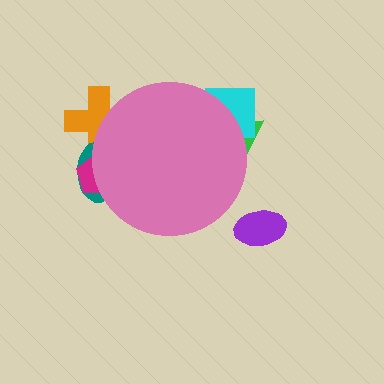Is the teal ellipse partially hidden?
Yes, the teal ellipse is partially hidden behind the pink circle.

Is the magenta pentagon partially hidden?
Yes, the magenta pentagon is partially hidden behind the pink circle.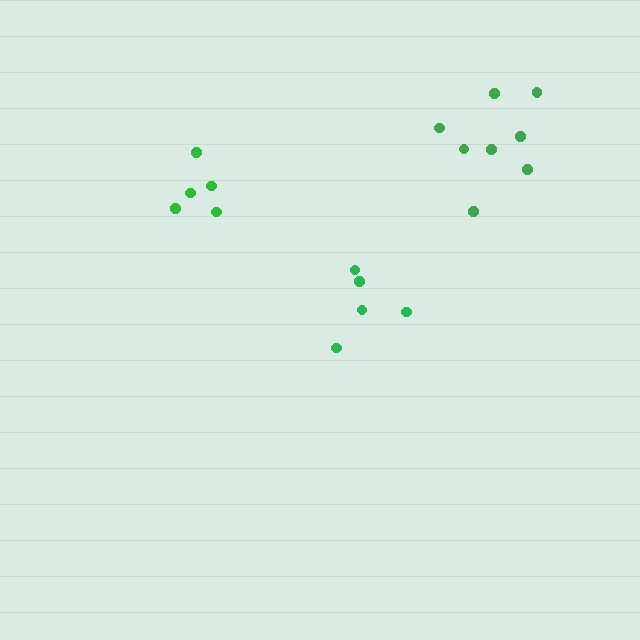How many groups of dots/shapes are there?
There are 3 groups.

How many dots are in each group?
Group 1: 5 dots, Group 2: 5 dots, Group 3: 8 dots (18 total).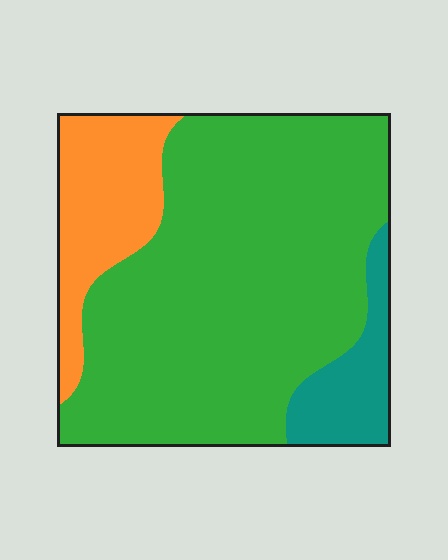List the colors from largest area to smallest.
From largest to smallest: green, orange, teal.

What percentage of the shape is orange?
Orange covers roughly 15% of the shape.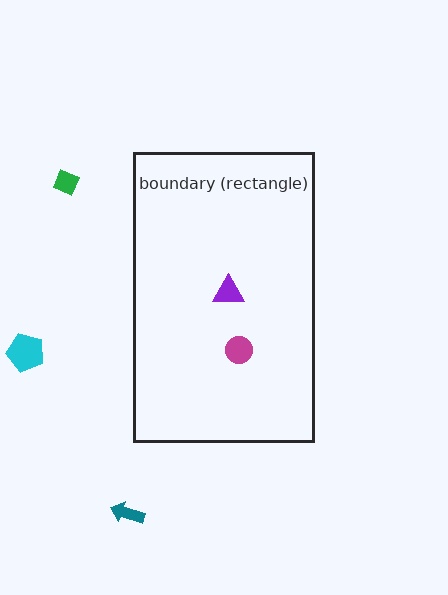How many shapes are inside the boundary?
2 inside, 3 outside.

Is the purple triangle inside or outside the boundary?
Inside.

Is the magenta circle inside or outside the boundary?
Inside.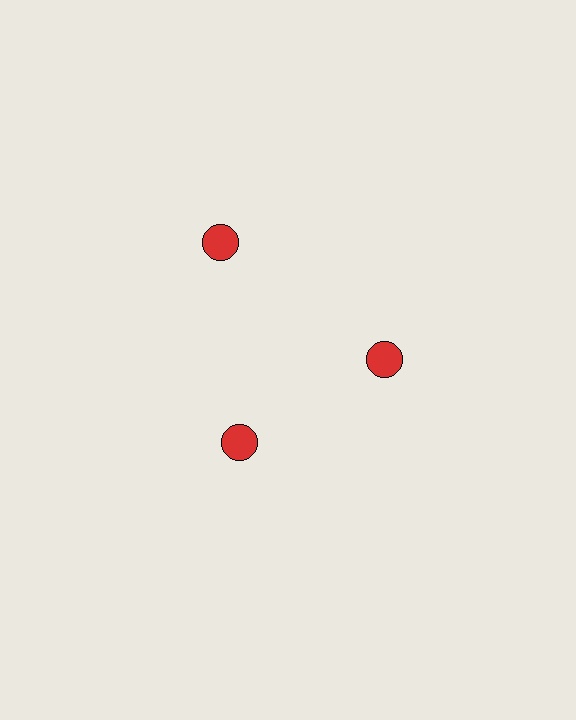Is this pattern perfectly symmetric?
No. The 3 red circles are arranged in a ring, but one element near the 11 o'clock position is pushed outward from the center, breaking the 3-fold rotational symmetry.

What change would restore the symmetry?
The symmetry would be restored by moving it inward, back onto the ring so that all 3 circles sit at equal angles and equal distance from the center.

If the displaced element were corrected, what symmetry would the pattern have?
It would have 3-fold rotational symmetry — the pattern would map onto itself every 120 degrees.